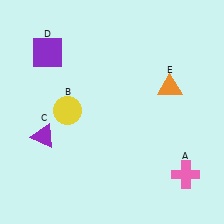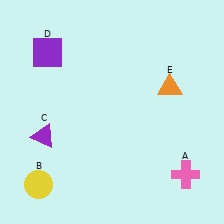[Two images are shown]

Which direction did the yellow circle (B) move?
The yellow circle (B) moved down.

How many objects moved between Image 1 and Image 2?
1 object moved between the two images.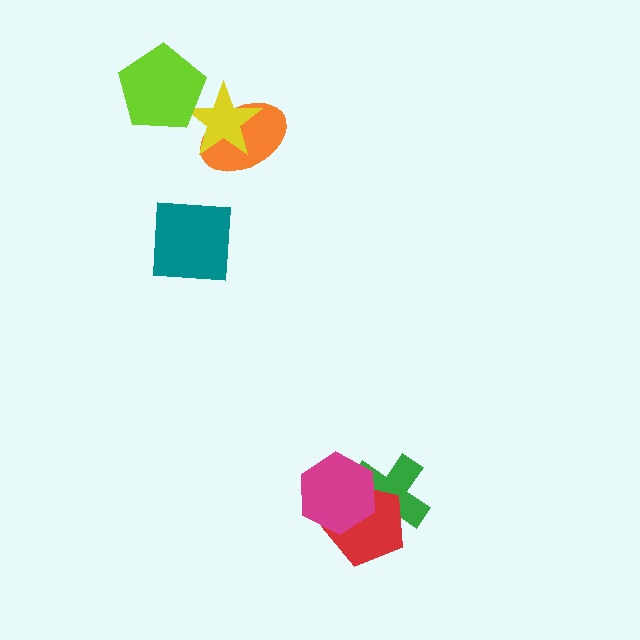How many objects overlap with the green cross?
2 objects overlap with the green cross.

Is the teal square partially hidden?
No, no other shape covers it.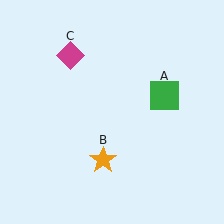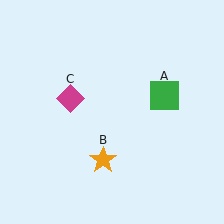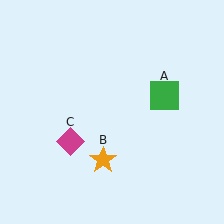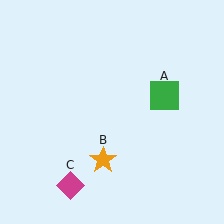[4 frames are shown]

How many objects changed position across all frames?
1 object changed position: magenta diamond (object C).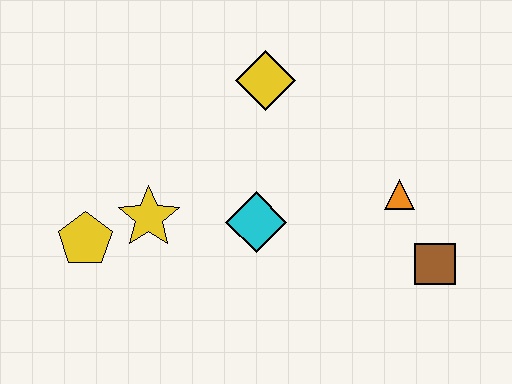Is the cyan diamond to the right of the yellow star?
Yes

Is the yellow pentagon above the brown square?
Yes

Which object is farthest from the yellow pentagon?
The brown square is farthest from the yellow pentagon.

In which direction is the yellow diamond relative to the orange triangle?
The yellow diamond is to the left of the orange triangle.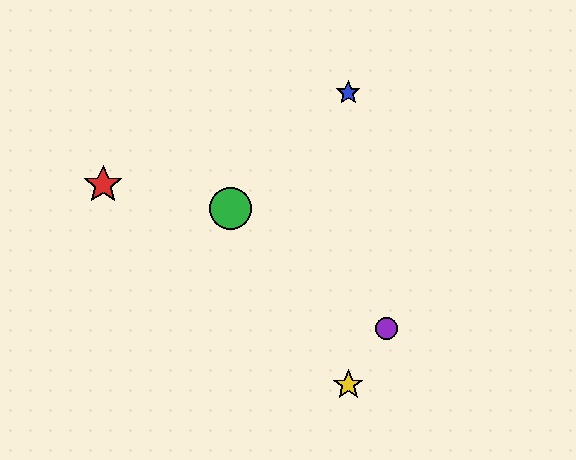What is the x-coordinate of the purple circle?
The purple circle is at x≈387.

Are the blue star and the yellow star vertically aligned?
Yes, both are at x≈348.